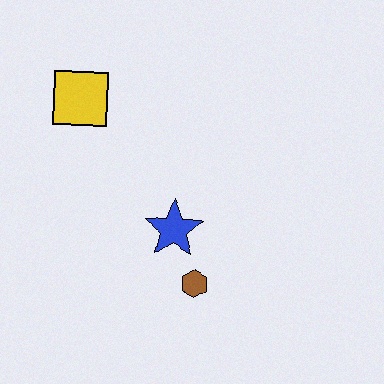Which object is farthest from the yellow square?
The brown hexagon is farthest from the yellow square.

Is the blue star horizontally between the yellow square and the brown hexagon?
Yes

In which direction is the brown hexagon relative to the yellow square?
The brown hexagon is below the yellow square.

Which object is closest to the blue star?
The brown hexagon is closest to the blue star.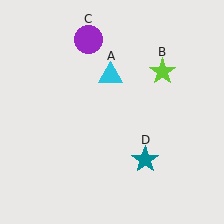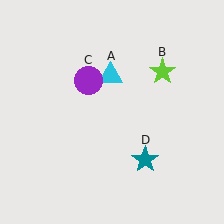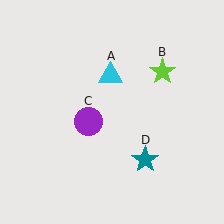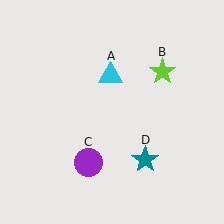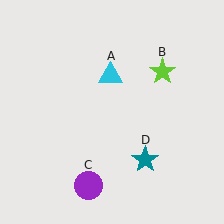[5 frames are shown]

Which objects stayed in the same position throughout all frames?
Cyan triangle (object A) and lime star (object B) and teal star (object D) remained stationary.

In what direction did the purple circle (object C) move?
The purple circle (object C) moved down.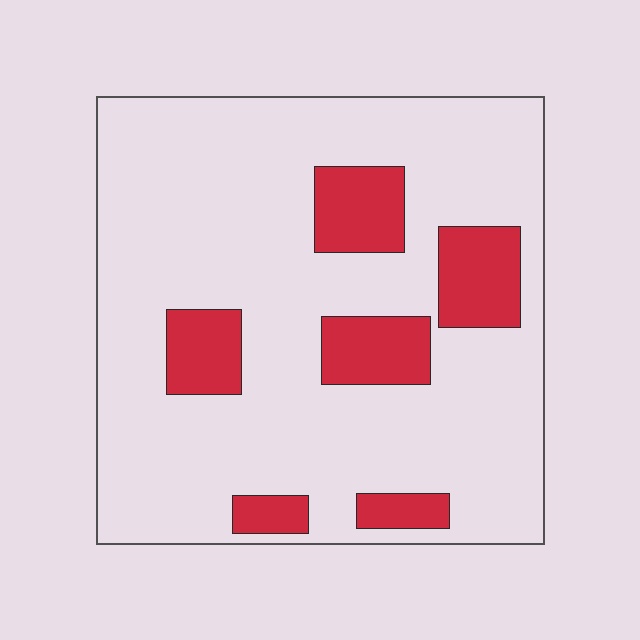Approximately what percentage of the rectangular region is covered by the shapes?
Approximately 20%.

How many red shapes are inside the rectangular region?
6.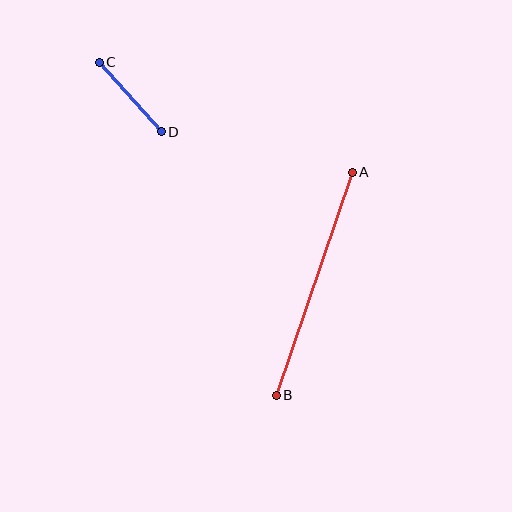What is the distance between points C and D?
The distance is approximately 93 pixels.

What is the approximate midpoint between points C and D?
The midpoint is at approximately (130, 97) pixels.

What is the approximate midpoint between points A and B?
The midpoint is at approximately (314, 284) pixels.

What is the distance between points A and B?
The distance is approximately 235 pixels.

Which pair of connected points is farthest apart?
Points A and B are farthest apart.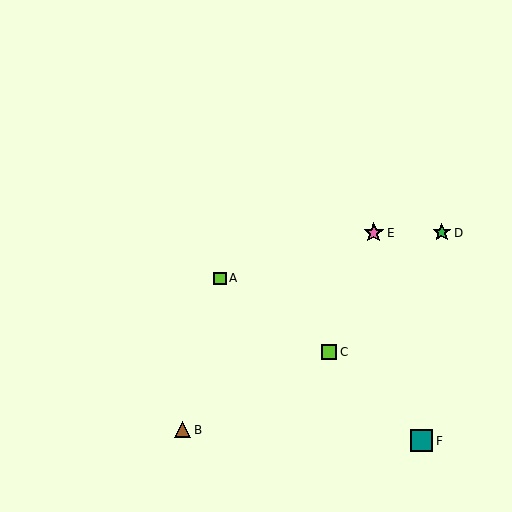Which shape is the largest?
The teal square (labeled F) is the largest.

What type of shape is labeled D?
Shape D is a green star.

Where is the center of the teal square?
The center of the teal square is at (421, 441).